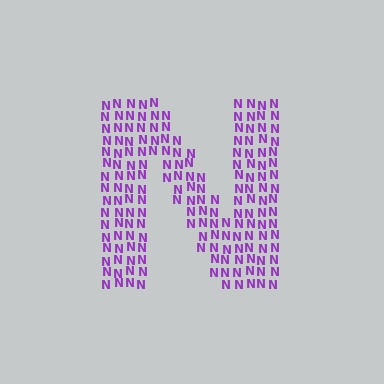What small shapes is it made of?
It is made of small letter N's.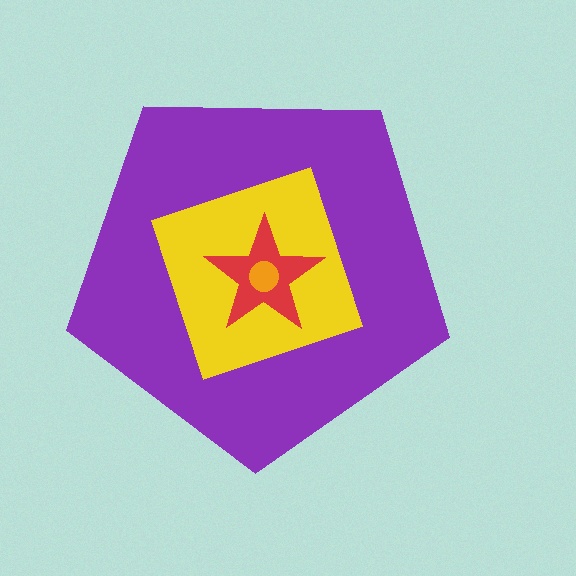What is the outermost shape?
The purple pentagon.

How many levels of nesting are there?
4.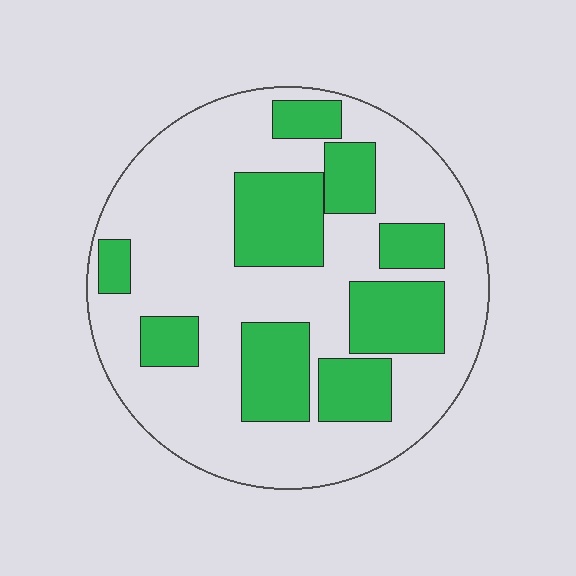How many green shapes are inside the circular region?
9.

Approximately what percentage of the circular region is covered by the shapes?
Approximately 30%.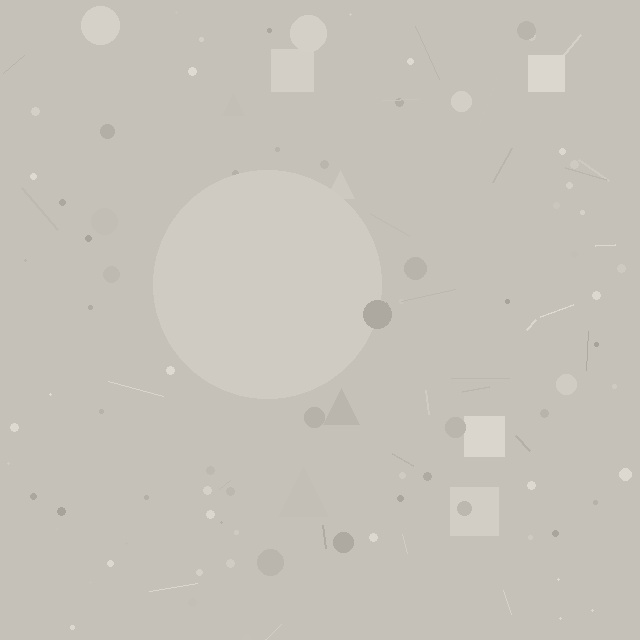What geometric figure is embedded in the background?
A circle is embedded in the background.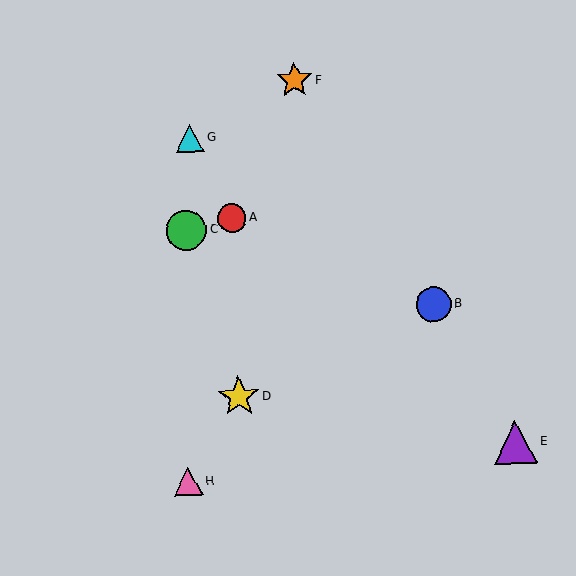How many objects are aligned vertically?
2 objects (A, D) are aligned vertically.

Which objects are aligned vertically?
Objects A, D are aligned vertically.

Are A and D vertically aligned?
Yes, both are at x≈232.